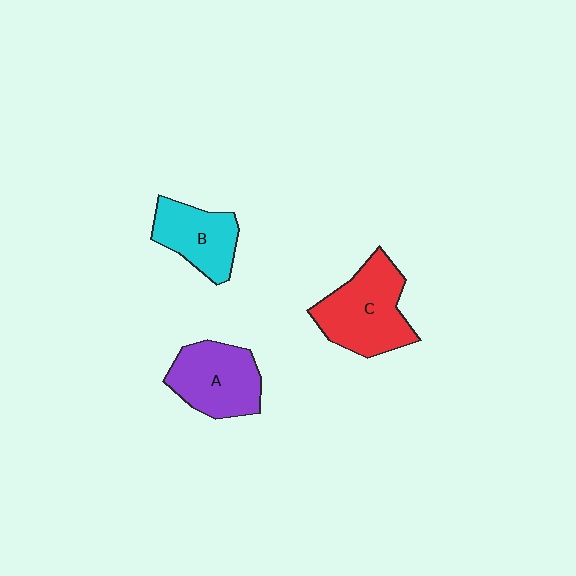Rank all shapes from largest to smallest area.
From largest to smallest: C (red), A (purple), B (cyan).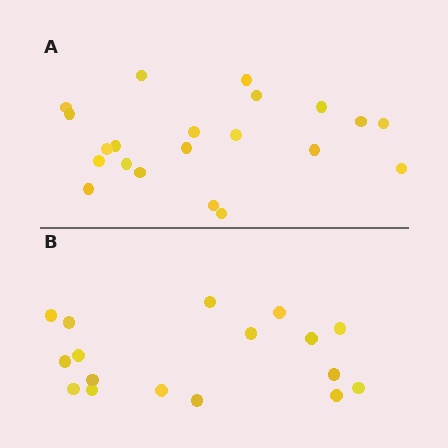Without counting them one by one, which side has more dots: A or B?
Region A (the top region) has more dots.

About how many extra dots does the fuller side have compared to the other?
Region A has about 4 more dots than region B.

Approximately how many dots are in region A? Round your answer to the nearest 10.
About 20 dots. (The exact count is 21, which rounds to 20.)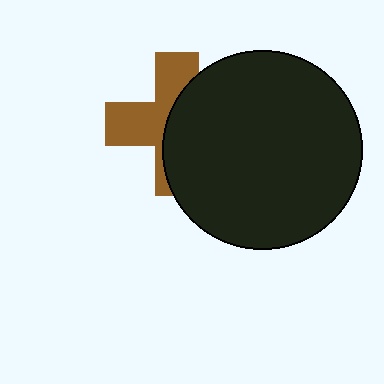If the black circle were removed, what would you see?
You would see the complete brown cross.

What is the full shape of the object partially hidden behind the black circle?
The partially hidden object is a brown cross.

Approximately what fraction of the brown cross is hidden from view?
Roughly 54% of the brown cross is hidden behind the black circle.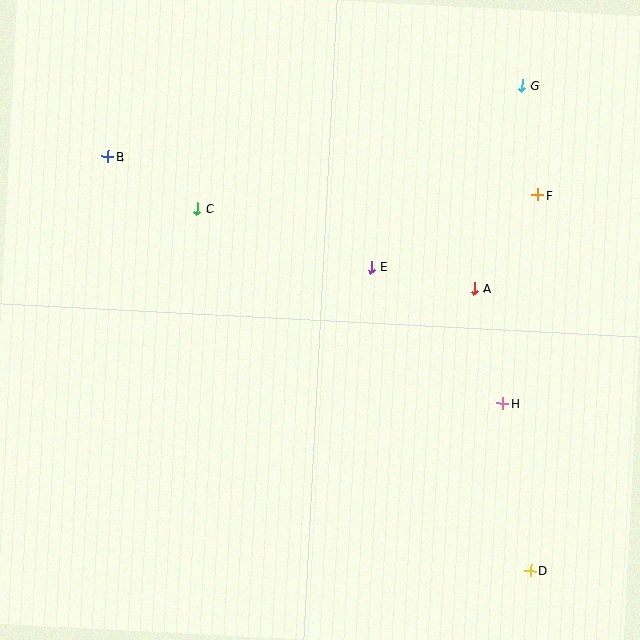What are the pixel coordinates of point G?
Point G is at (522, 85).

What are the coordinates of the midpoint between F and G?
The midpoint between F and G is at (530, 140).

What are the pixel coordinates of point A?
Point A is at (475, 288).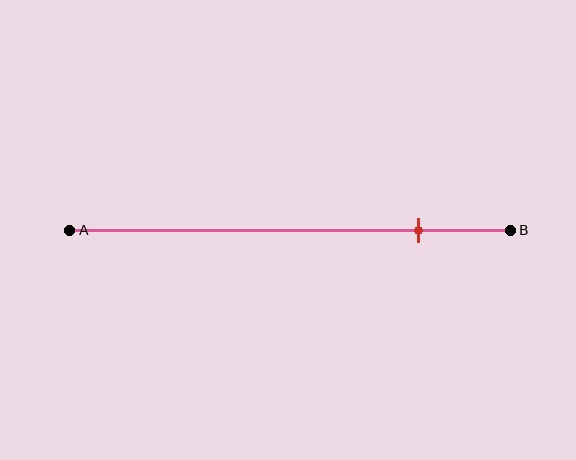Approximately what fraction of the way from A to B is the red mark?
The red mark is approximately 80% of the way from A to B.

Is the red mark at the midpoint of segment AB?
No, the mark is at about 80% from A, not at the 50% midpoint.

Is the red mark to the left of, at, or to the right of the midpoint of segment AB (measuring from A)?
The red mark is to the right of the midpoint of segment AB.